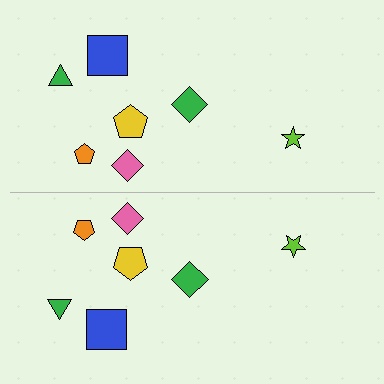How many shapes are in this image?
There are 14 shapes in this image.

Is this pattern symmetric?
Yes, this pattern has bilateral (reflection) symmetry.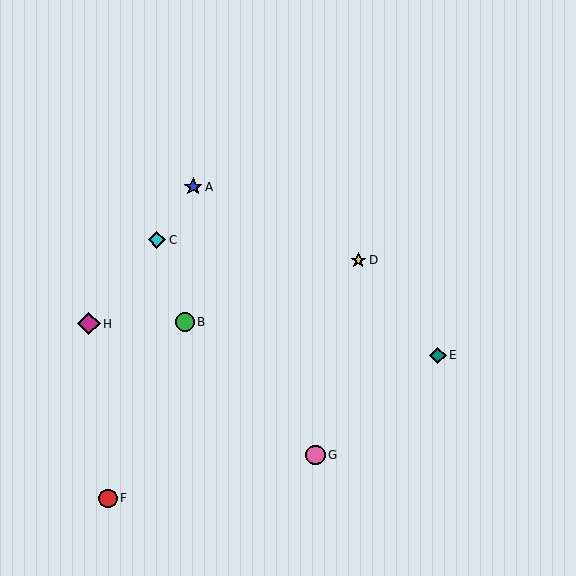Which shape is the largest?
The magenta diamond (labeled H) is the largest.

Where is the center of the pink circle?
The center of the pink circle is at (316, 455).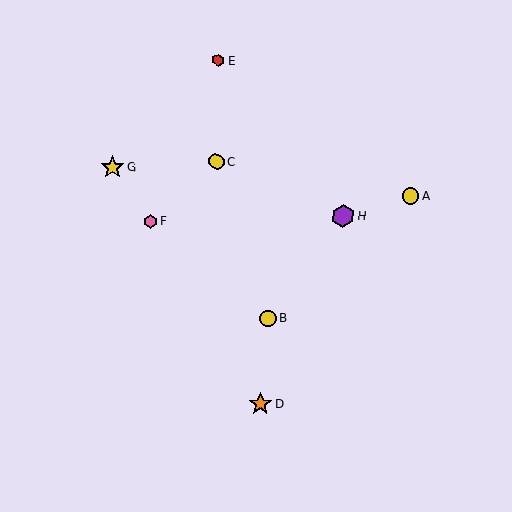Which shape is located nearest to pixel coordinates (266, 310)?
The yellow circle (labeled B) at (268, 319) is nearest to that location.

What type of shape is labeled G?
Shape G is a yellow star.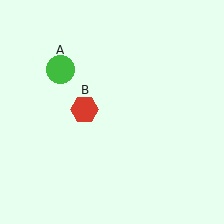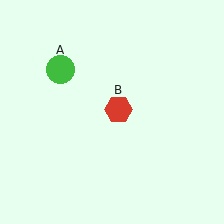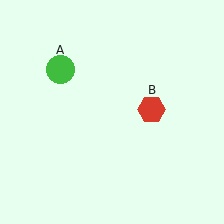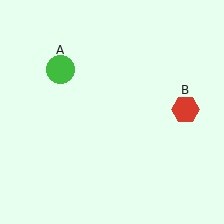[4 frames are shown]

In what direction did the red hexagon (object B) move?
The red hexagon (object B) moved right.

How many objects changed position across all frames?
1 object changed position: red hexagon (object B).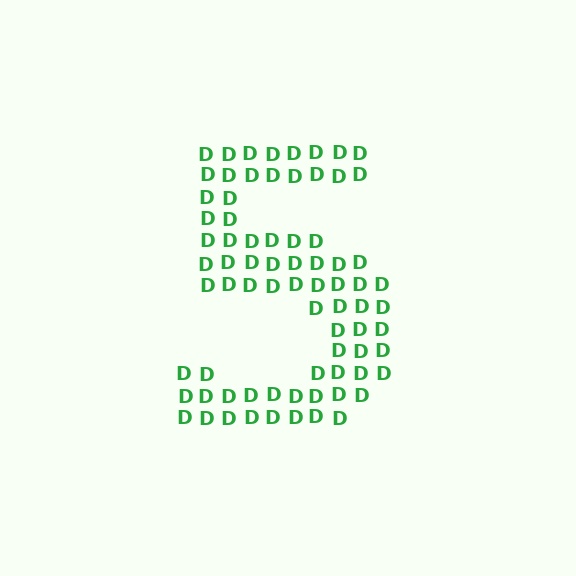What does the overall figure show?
The overall figure shows the digit 5.